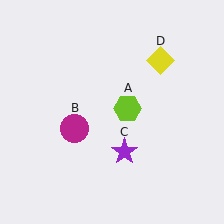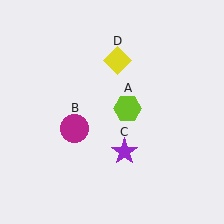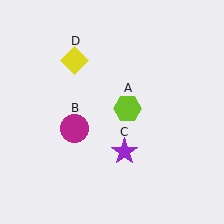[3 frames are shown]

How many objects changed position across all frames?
1 object changed position: yellow diamond (object D).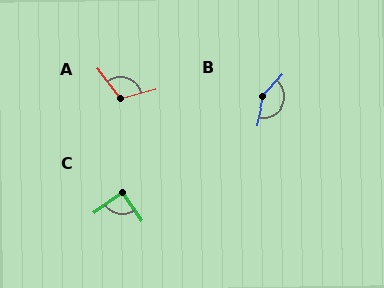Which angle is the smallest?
C, at approximately 88 degrees.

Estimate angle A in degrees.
Approximately 112 degrees.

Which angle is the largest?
B, at approximately 150 degrees.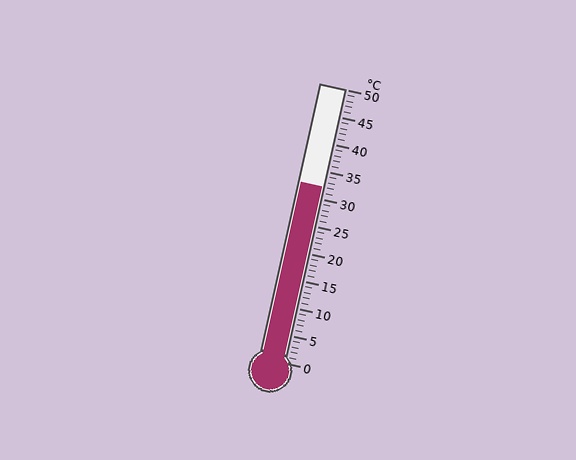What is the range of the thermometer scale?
The thermometer scale ranges from 0°C to 50°C.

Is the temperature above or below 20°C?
The temperature is above 20°C.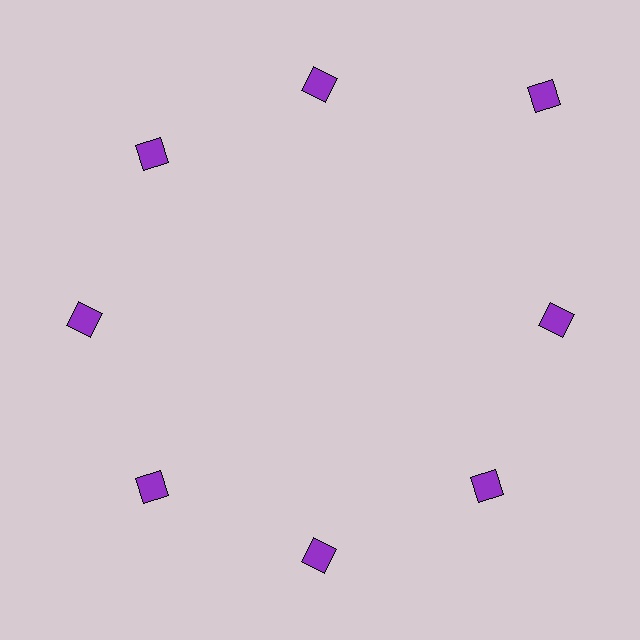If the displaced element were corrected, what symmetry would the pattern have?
It would have 8-fold rotational symmetry — the pattern would map onto itself every 45 degrees.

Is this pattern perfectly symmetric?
No. The 8 purple diamonds are arranged in a ring, but one element near the 2 o'clock position is pushed outward from the center, breaking the 8-fold rotational symmetry.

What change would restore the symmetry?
The symmetry would be restored by moving it inward, back onto the ring so that all 8 diamonds sit at equal angles and equal distance from the center.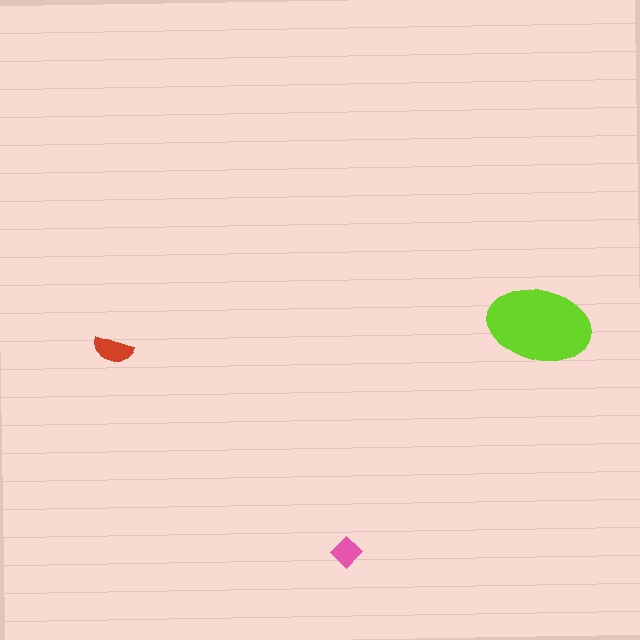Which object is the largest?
The lime ellipse.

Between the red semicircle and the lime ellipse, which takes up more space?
The lime ellipse.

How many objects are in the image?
There are 3 objects in the image.